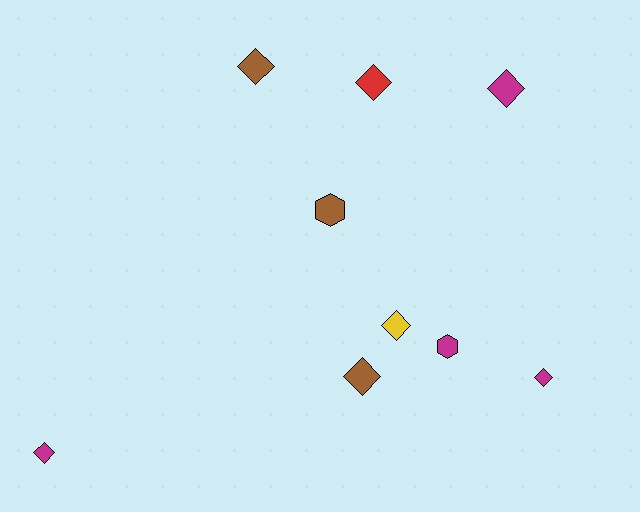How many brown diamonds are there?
There are 2 brown diamonds.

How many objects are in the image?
There are 9 objects.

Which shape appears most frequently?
Diamond, with 7 objects.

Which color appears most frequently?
Magenta, with 4 objects.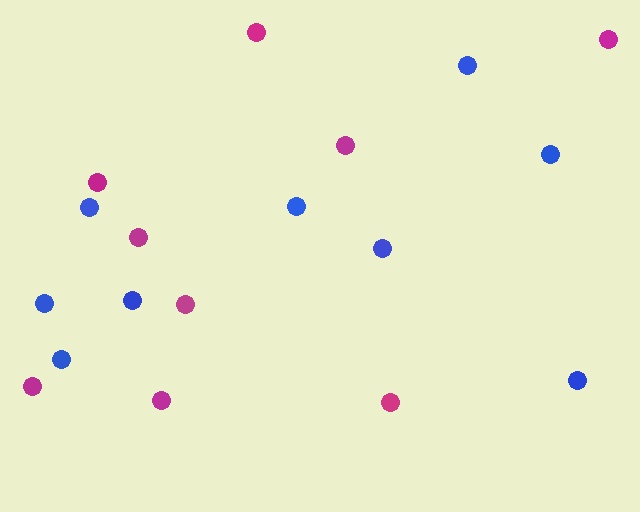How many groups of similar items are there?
There are 2 groups: one group of magenta circles (9) and one group of blue circles (9).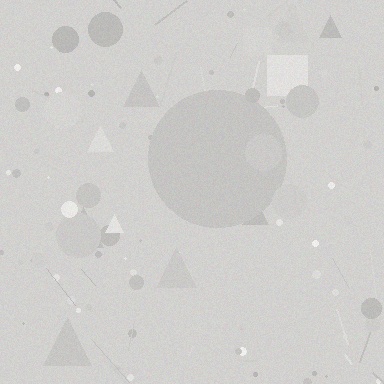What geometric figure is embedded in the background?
A circle is embedded in the background.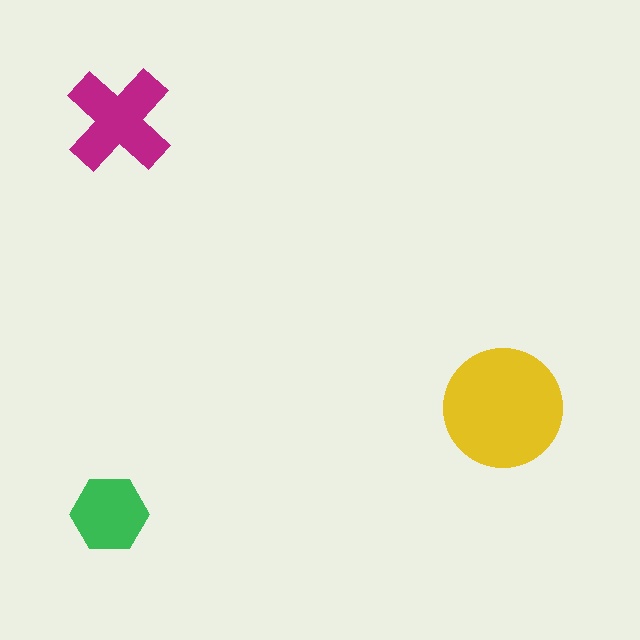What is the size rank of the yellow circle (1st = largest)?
1st.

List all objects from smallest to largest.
The green hexagon, the magenta cross, the yellow circle.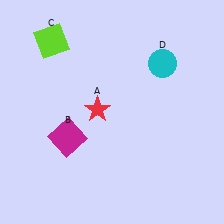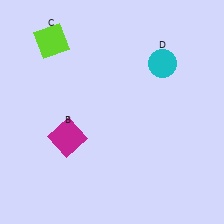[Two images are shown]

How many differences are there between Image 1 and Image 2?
There is 1 difference between the two images.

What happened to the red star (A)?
The red star (A) was removed in Image 2. It was in the top-left area of Image 1.